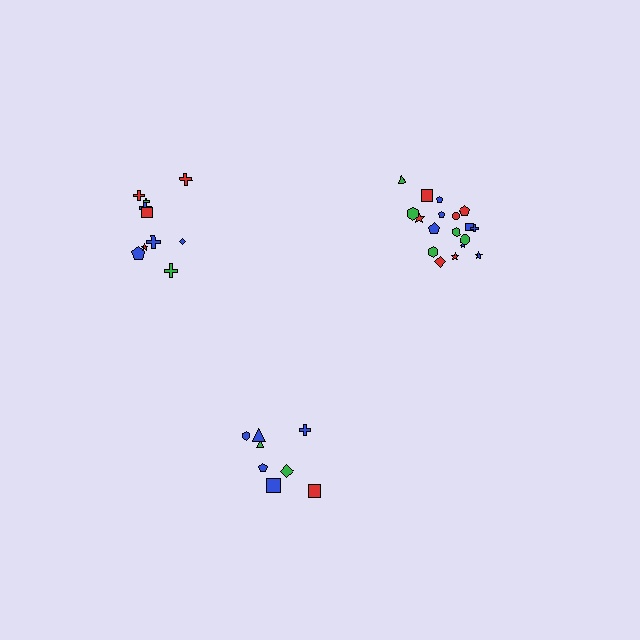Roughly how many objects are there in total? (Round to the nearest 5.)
Roughly 35 objects in total.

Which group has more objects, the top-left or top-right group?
The top-right group.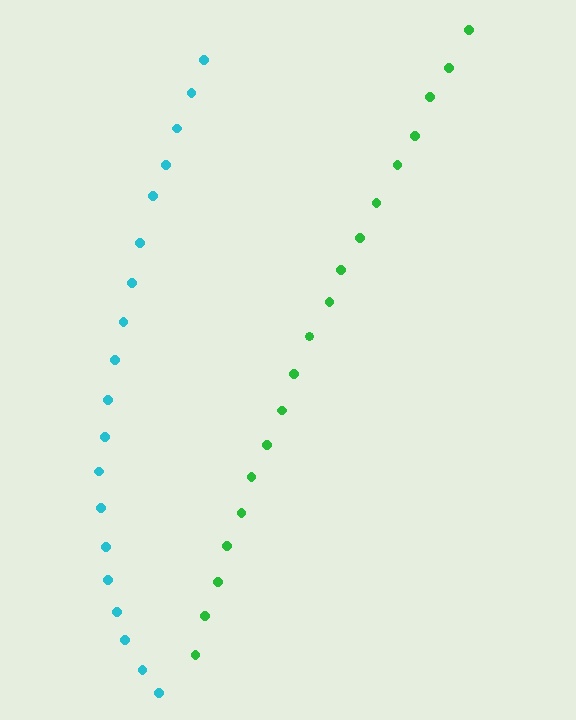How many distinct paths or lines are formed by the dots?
There are 2 distinct paths.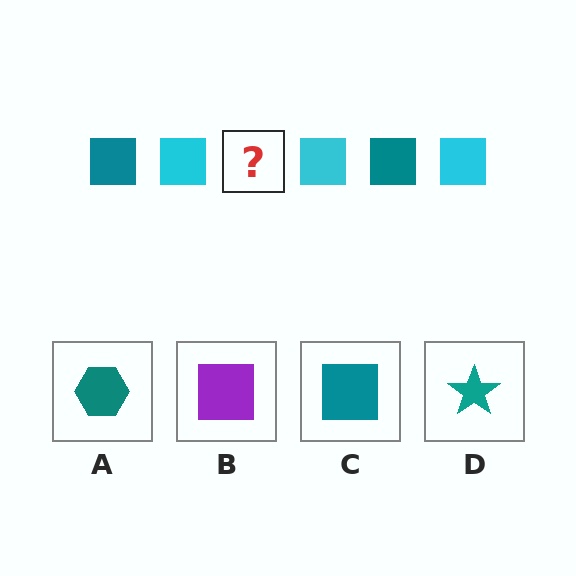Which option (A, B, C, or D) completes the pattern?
C.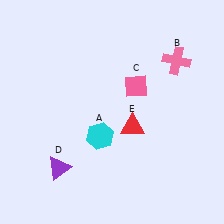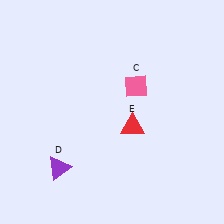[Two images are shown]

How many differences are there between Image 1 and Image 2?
There are 2 differences between the two images.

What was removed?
The pink cross (B), the cyan hexagon (A) were removed in Image 2.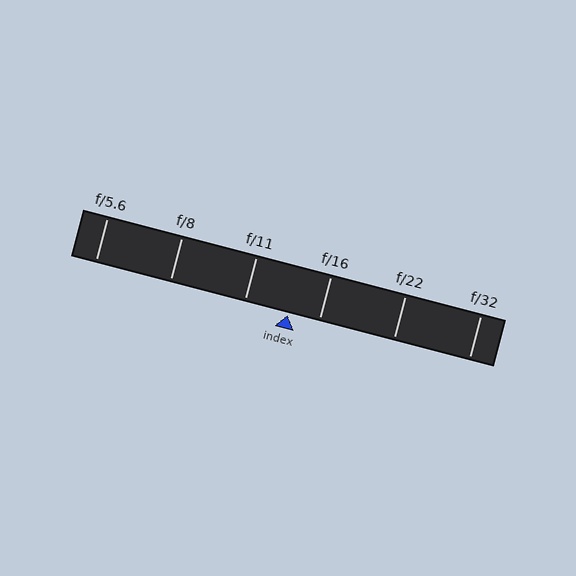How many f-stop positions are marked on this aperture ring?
There are 6 f-stop positions marked.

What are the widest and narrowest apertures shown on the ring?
The widest aperture shown is f/5.6 and the narrowest is f/32.